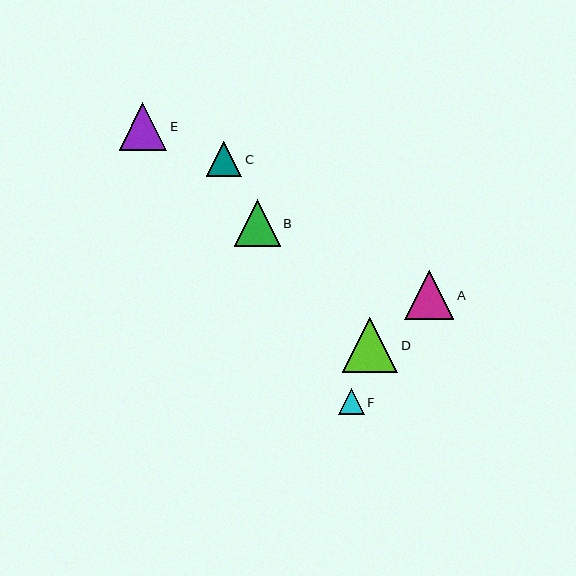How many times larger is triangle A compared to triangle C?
Triangle A is approximately 1.4 times the size of triangle C.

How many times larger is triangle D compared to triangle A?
Triangle D is approximately 1.1 times the size of triangle A.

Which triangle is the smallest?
Triangle F is the smallest with a size of approximately 26 pixels.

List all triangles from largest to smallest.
From largest to smallest: D, A, E, B, C, F.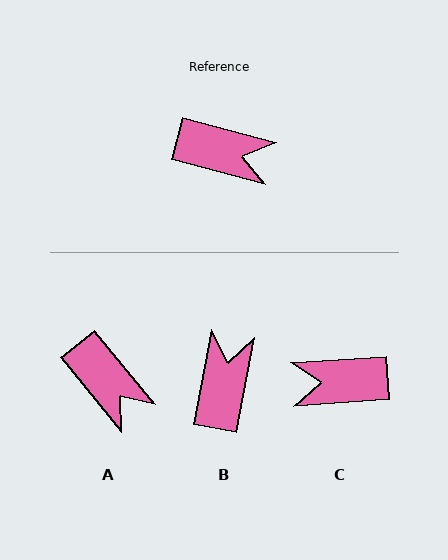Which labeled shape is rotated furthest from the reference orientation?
C, about 161 degrees away.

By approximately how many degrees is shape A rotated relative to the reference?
Approximately 36 degrees clockwise.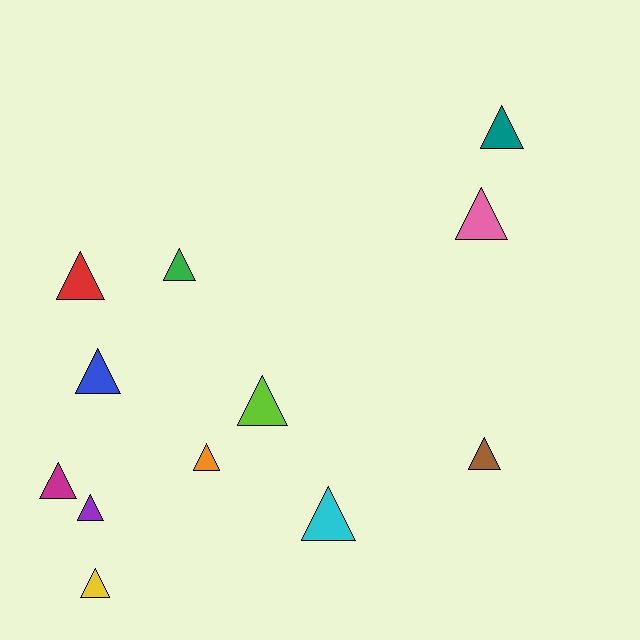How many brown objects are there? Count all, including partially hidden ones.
There is 1 brown object.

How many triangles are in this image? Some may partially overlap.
There are 12 triangles.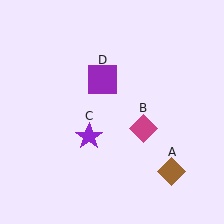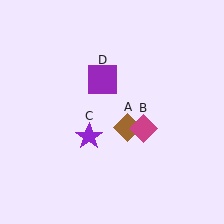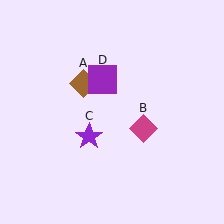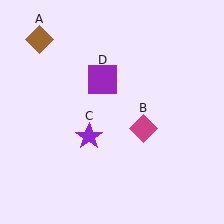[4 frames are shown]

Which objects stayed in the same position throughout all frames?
Magenta diamond (object B) and purple star (object C) and purple square (object D) remained stationary.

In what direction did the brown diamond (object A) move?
The brown diamond (object A) moved up and to the left.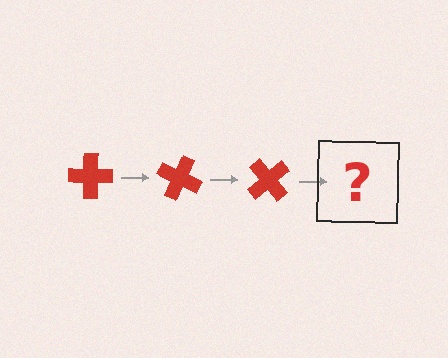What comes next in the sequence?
The next element should be a red cross rotated 75 degrees.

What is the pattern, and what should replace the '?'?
The pattern is that the cross rotates 25 degrees each step. The '?' should be a red cross rotated 75 degrees.